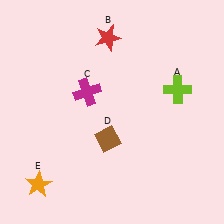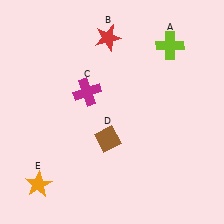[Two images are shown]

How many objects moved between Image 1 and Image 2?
1 object moved between the two images.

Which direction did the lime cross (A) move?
The lime cross (A) moved up.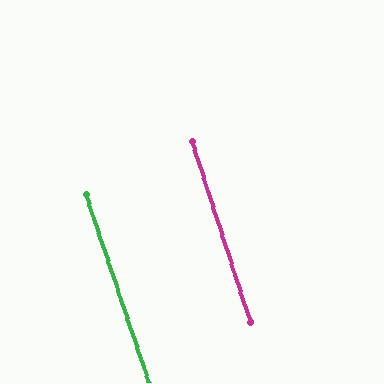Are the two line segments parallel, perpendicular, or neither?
Parallel — their directions differ by only 0.4°.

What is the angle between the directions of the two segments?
Approximately 0 degrees.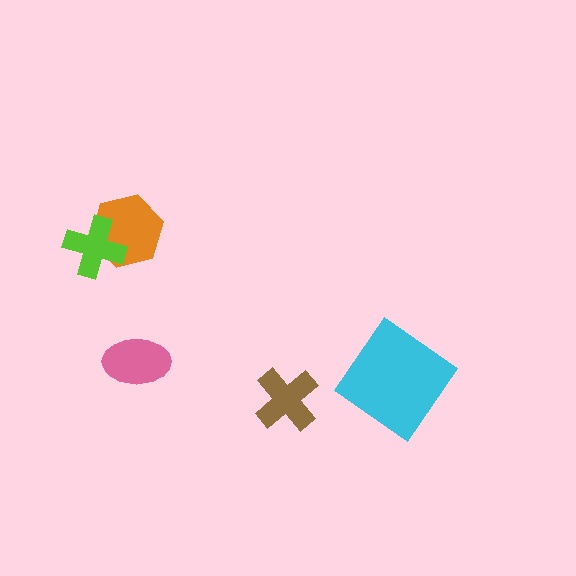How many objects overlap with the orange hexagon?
1 object overlaps with the orange hexagon.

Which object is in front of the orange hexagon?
The lime cross is in front of the orange hexagon.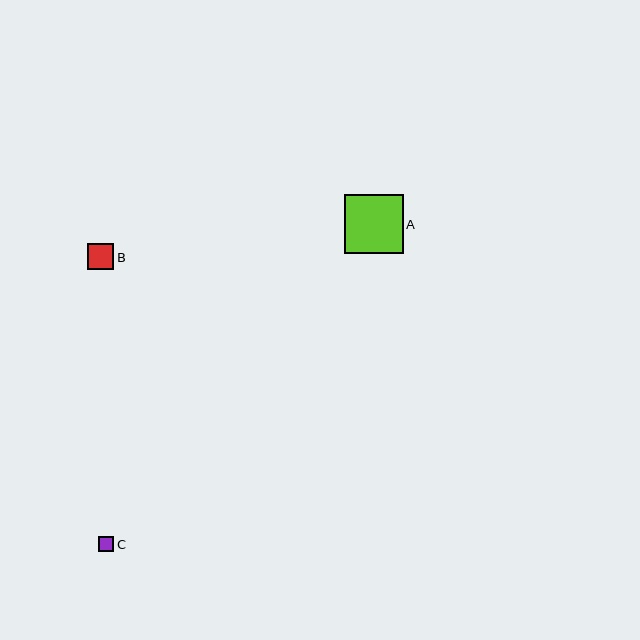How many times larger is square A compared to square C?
Square A is approximately 3.8 times the size of square C.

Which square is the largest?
Square A is the largest with a size of approximately 59 pixels.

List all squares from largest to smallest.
From largest to smallest: A, B, C.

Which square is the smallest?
Square C is the smallest with a size of approximately 15 pixels.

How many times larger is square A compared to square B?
Square A is approximately 2.3 times the size of square B.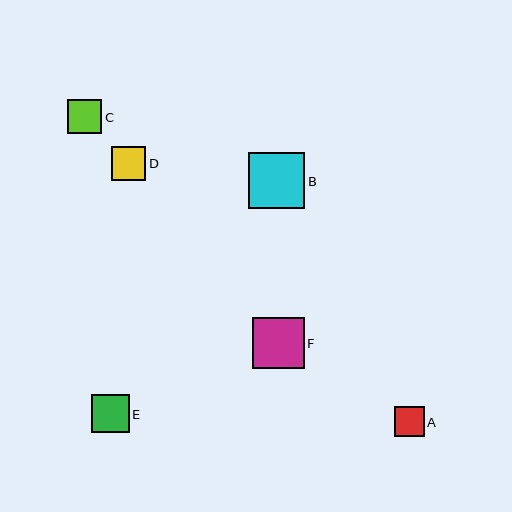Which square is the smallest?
Square A is the smallest with a size of approximately 30 pixels.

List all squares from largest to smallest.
From largest to smallest: B, F, E, D, C, A.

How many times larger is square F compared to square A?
Square F is approximately 1.7 times the size of square A.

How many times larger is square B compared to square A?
Square B is approximately 1.9 times the size of square A.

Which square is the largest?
Square B is the largest with a size of approximately 56 pixels.